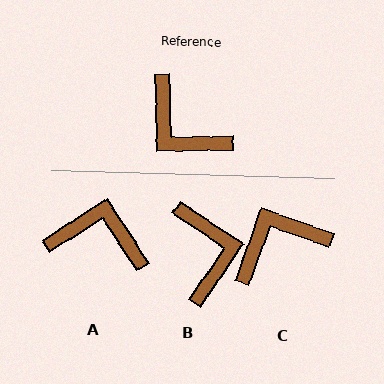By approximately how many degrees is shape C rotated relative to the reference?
Approximately 110 degrees clockwise.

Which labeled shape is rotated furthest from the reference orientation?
A, about 148 degrees away.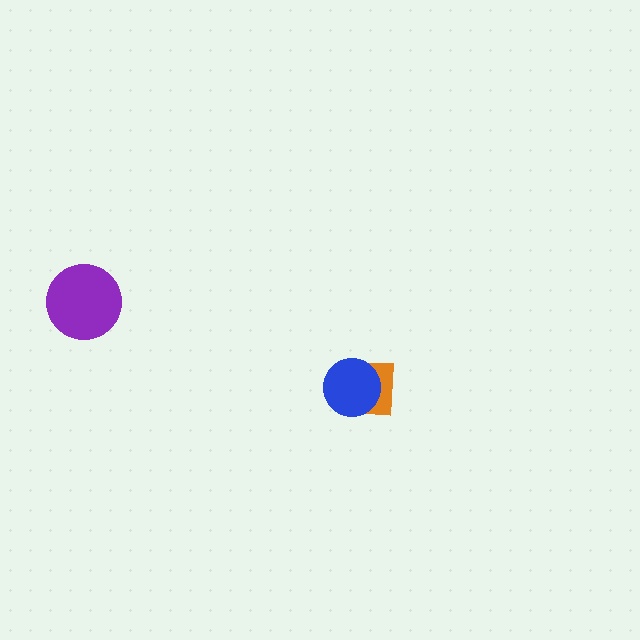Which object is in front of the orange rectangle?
The blue circle is in front of the orange rectangle.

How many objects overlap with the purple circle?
0 objects overlap with the purple circle.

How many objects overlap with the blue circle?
1 object overlaps with the blue circle.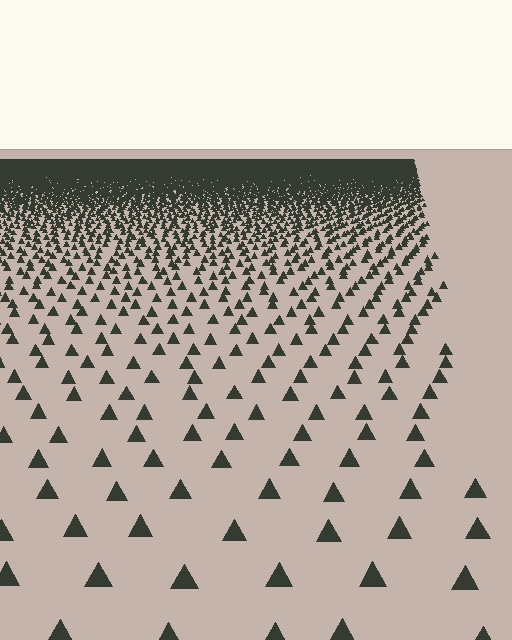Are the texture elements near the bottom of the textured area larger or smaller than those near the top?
Larger. Near the bottom, elements are closer to the viewer and appear at a bigger on-screen size.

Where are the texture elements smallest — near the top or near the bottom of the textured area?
Near the top.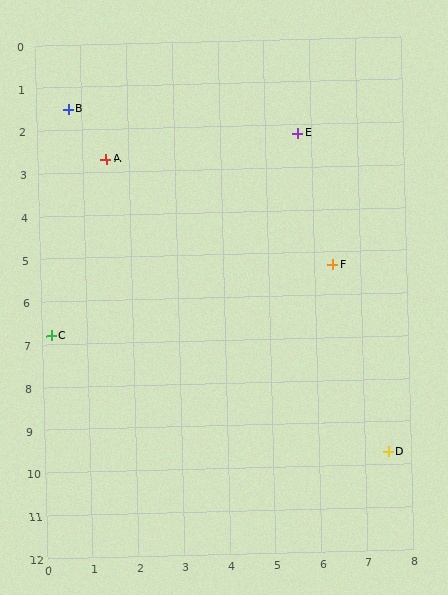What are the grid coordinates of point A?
Point A is at approximately (1.5, 2.7).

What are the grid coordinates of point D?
Point D is at approximately (7.5, 9.7).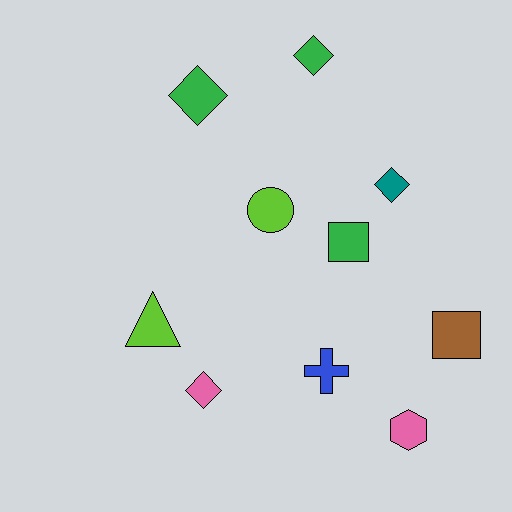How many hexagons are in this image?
There is 1 hexagon.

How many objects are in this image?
There are 10 objects.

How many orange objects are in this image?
There are no orange objects.